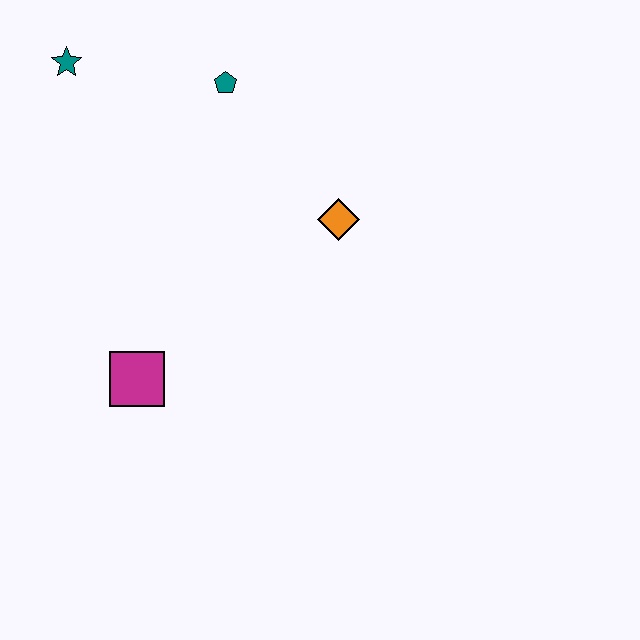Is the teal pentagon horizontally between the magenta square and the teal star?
No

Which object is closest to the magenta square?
The orange diamond is closest to the magenta square.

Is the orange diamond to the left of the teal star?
No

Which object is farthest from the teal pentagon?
The magenta square is farthest from the teal pentagon.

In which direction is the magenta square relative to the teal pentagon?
The magenta square is below the teal pentagon.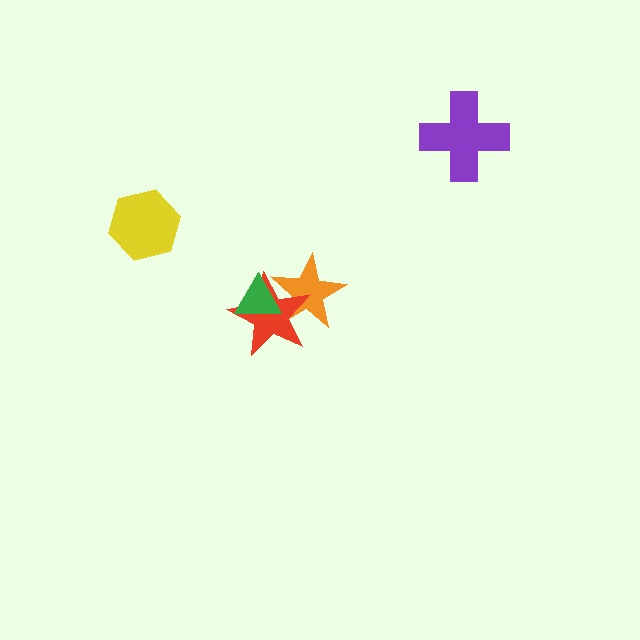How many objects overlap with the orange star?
2 objects overlap with the orange star.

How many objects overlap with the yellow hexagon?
0 objects overlap with the yellow hexagon.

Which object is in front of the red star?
The green triangle is in front of the red star.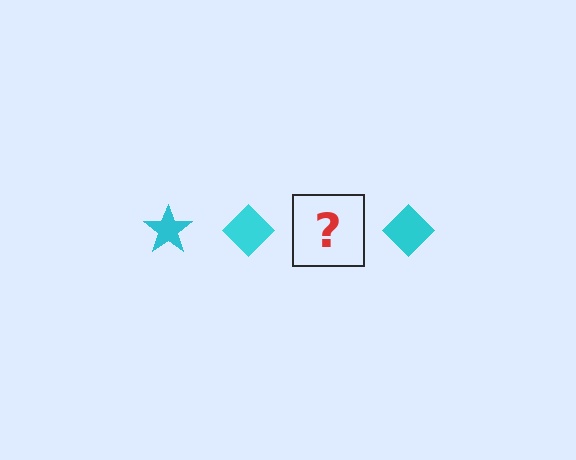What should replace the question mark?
The question mark should be replaced with a cyan star.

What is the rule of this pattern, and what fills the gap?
The rule is that the pattern cycles through star, diamond shapes in cyan. The gap should be filled with a cyan star.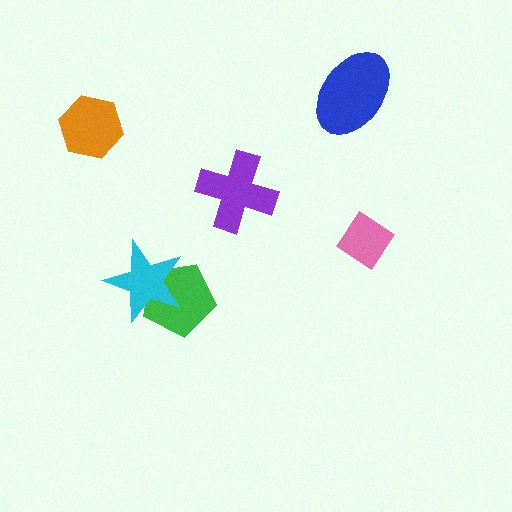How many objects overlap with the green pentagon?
1 object overlaps with the green pentagon.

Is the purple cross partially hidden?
No, no other shape covers it.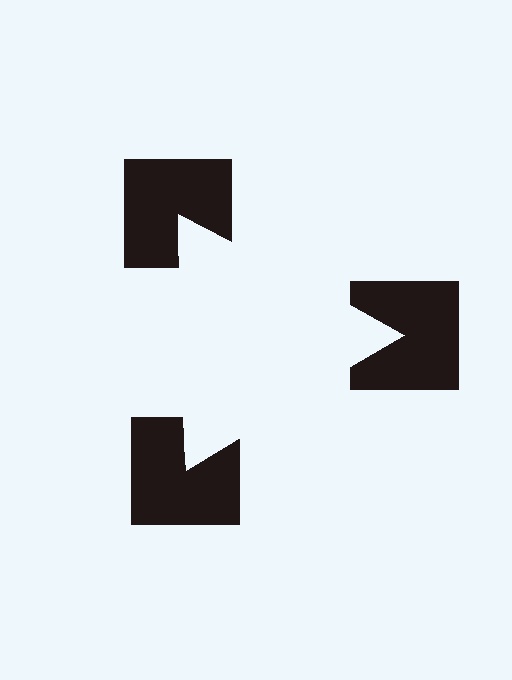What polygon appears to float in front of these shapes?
An illusory triangle — its edges are inferred from the aligned wedge cuts in the notched squares, not physically drawn.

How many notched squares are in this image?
There are 3 — one at each vertex of the illusory triangle.